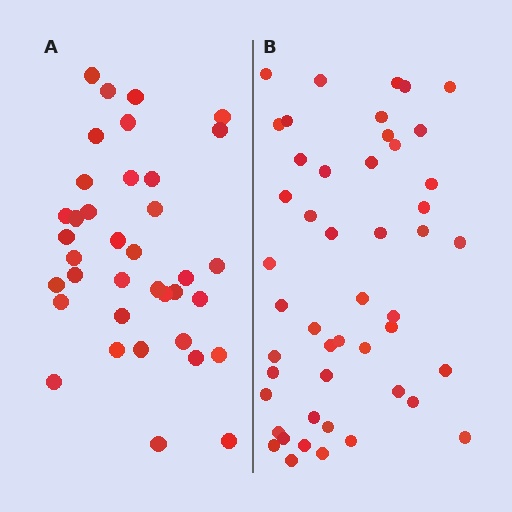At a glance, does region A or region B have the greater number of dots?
Region B (the right region) has more dots.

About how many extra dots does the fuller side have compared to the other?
Region B has roughly 12 or so more dots than region A.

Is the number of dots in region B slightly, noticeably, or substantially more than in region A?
Region B has noticeably more, but not dramatically so. The ratio is roughly 1.3 to 1.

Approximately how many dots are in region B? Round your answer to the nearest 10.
About 50 dots. (The exact count is 48, which rounds to 50.)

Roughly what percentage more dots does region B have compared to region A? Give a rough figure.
About 30% more.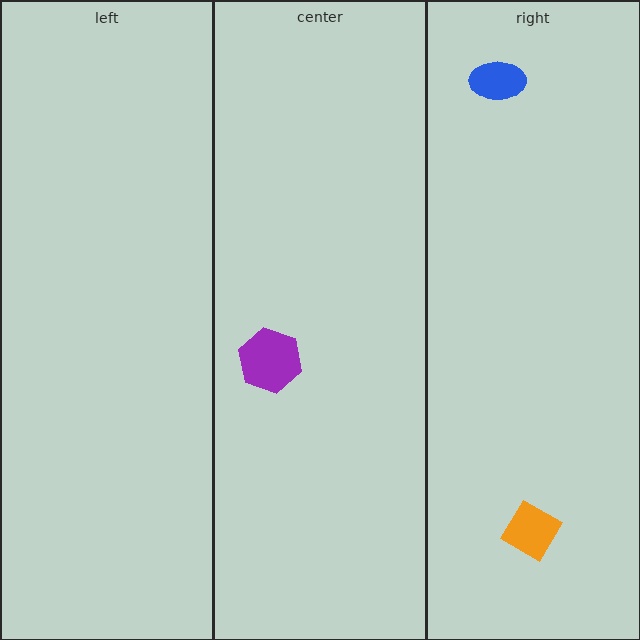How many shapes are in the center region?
1.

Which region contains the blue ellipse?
The right region.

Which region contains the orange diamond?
The right region.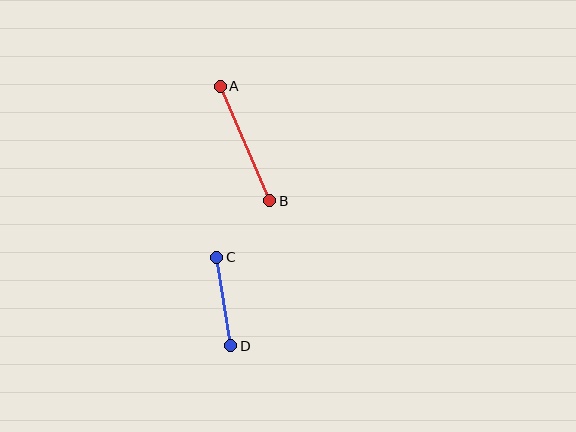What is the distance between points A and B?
The distance is approximately 125 pixels.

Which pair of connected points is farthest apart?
Points A and B are farthest apart.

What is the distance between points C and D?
The distance is approximately 90 pixels.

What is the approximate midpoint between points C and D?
The midpoint is at approximately (224, 301) pixels.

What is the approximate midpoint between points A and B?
The midpoint is at approximately (245, 143) pixels.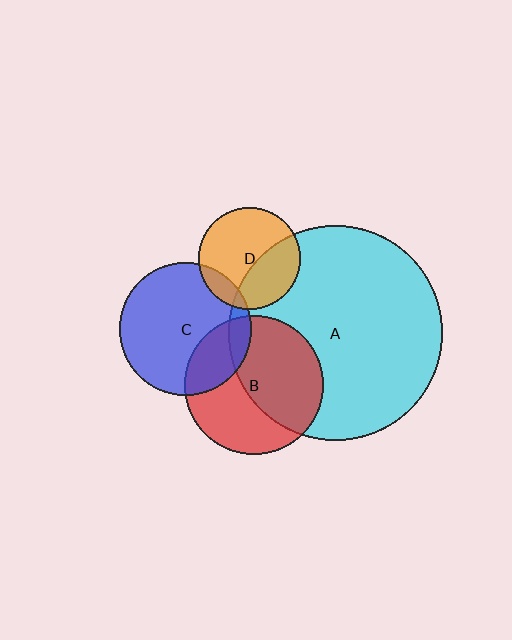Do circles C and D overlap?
Yes.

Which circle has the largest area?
Circle A (cyan).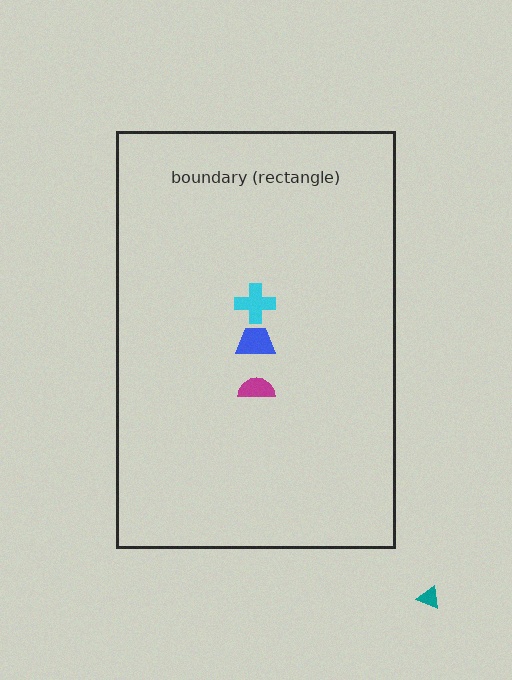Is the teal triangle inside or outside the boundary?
Outside.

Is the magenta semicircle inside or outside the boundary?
Inside.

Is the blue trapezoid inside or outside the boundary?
Inside.